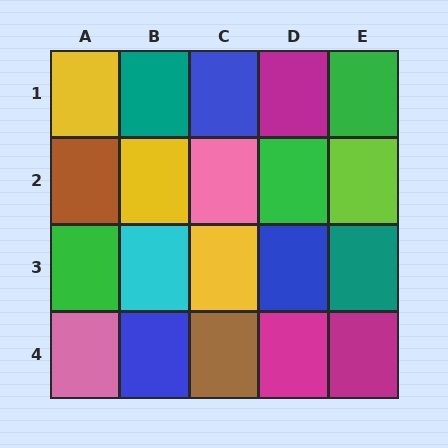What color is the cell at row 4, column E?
Magenta.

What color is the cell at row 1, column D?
Magenta.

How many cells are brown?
2 cells are brown.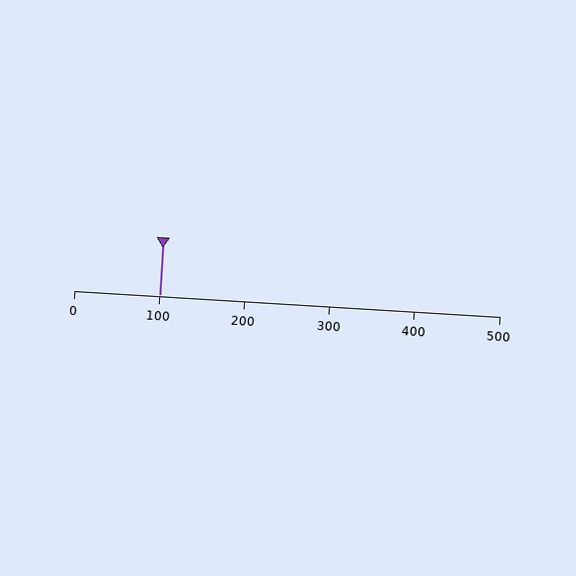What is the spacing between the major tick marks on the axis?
The major ticks are spaced 100 apart.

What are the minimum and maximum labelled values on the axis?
The axis runs from 0 to 500.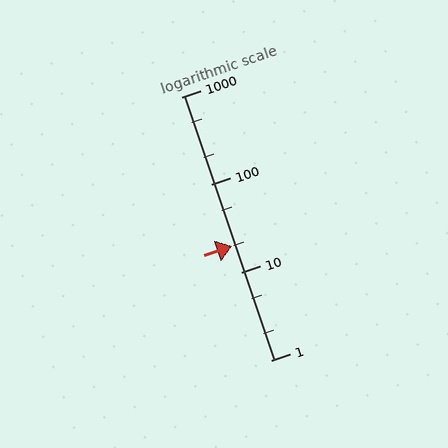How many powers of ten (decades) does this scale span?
The scale spans 3 decades, from 1 to 1000.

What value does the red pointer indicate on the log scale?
The pointer indicates approximately 20.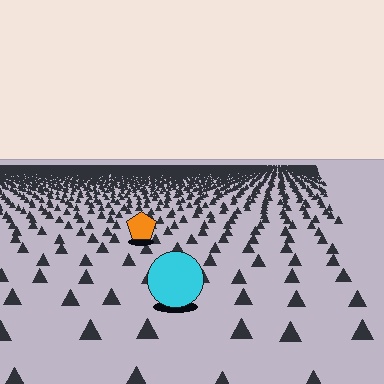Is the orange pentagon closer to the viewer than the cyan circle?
No. The cyan circle is closer — you can tell from the texture gradient: the ground texture is coarser near it.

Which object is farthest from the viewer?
The orange pentagon is farthest from the viewer. It appears smaller and the ground texture around it is denser.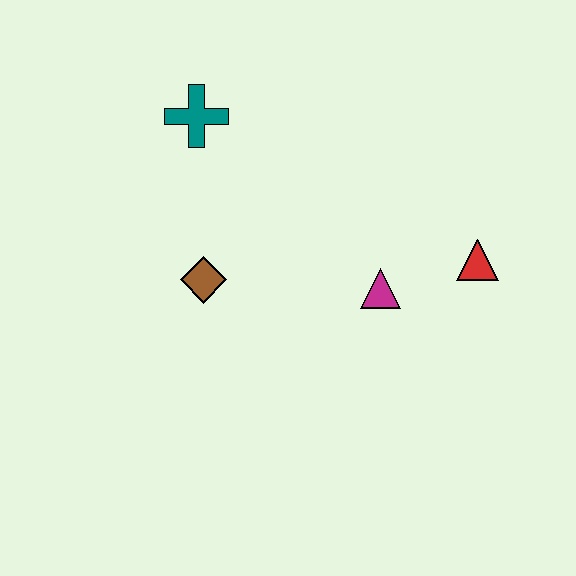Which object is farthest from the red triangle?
The teal cross is farthest from the red triangle.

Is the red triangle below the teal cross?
Yes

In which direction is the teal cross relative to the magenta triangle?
The teal cross is to the left of the magenta triangle.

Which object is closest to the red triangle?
The magenta triangle is closest to the red triangle.